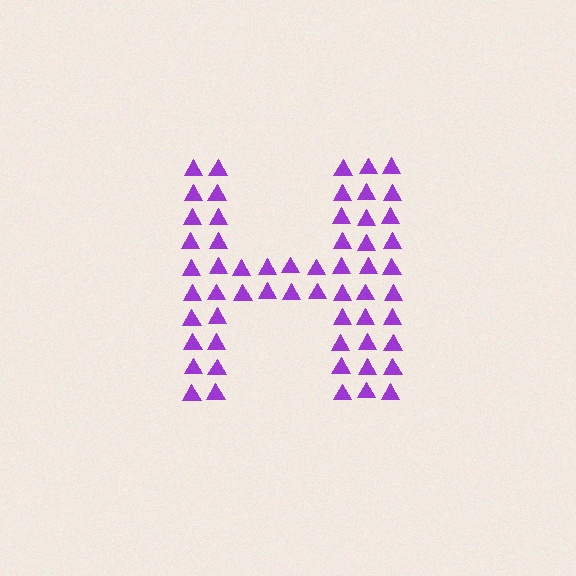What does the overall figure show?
The overall figure shows the letter H.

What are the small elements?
The small elements are triangles.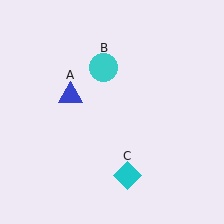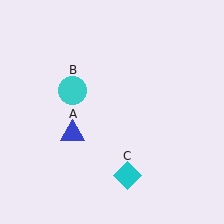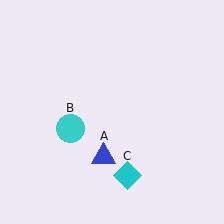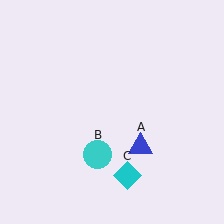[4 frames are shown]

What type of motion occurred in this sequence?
The blue triangle (object A), cyan circle (object B) rotated counterclockwise around the center of the scene.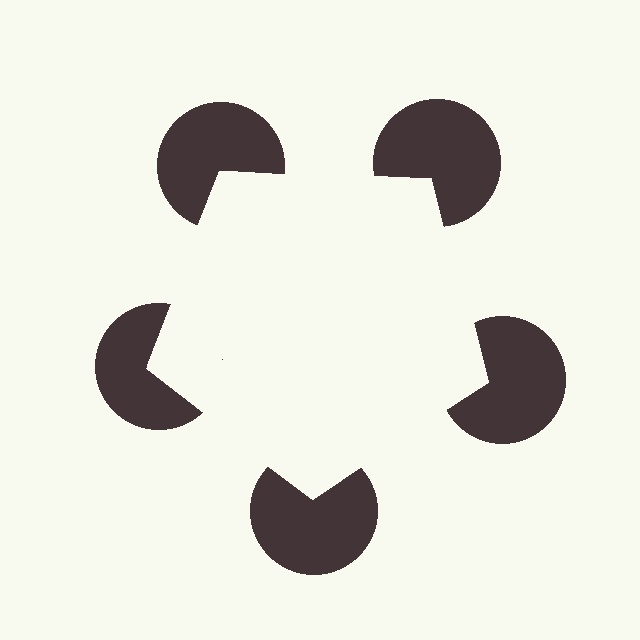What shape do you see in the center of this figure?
An illusory pentagon — its edges are inferred from the aligned wedge cuts in the pac-man discs, not physically drawn.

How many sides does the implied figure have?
5 sides.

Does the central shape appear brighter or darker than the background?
It typically appears slightly brighter than the background, even though no actual brightness change is drawn.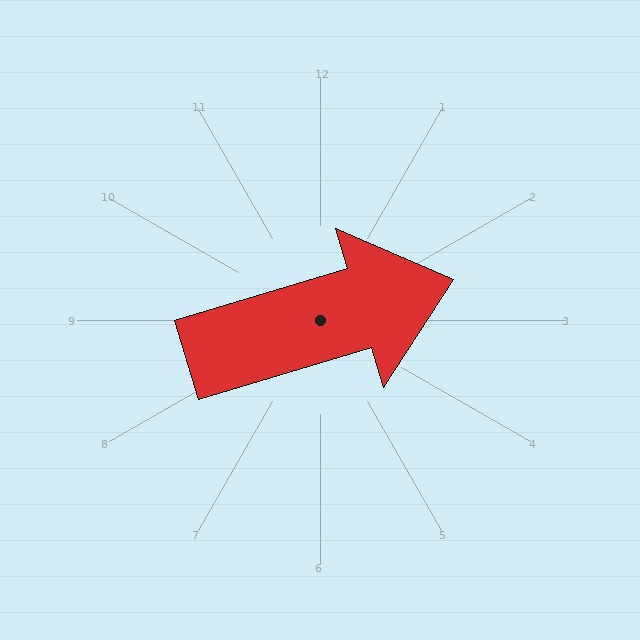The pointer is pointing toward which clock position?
Roughly 2 o'clock.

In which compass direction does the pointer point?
East.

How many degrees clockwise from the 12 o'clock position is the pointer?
Approximately 73 degrees.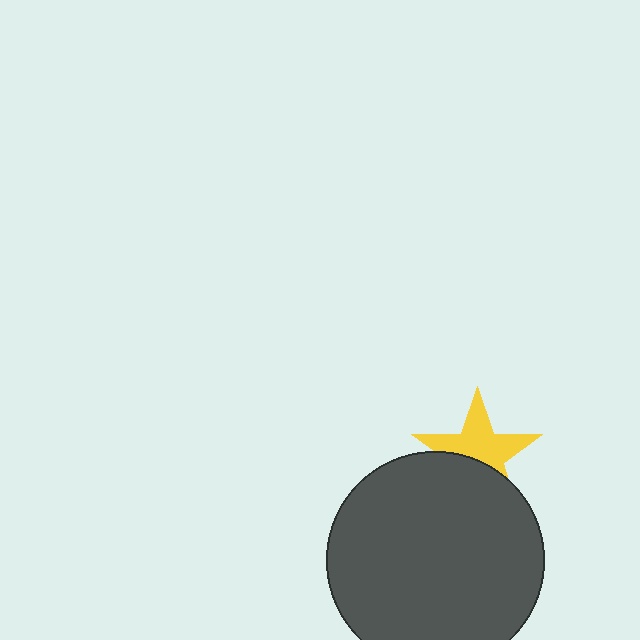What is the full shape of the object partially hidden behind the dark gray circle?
The partially hidden object is a yellow star.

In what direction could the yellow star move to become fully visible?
The yellow star could move up. That would shift it out from behind the dark gray circle entirely.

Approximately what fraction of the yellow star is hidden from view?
Roughly 40% of the yellow star is hidden behind the dark gray circle.